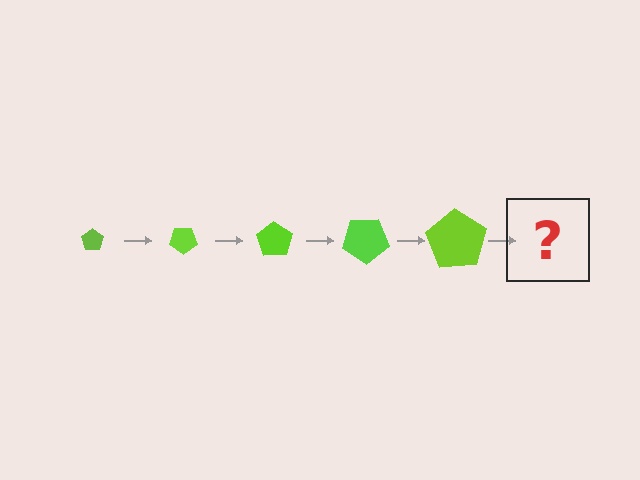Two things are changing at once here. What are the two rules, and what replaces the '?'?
The two rules are that the pentagon grows larger each step and it rotates 35 degrees each step. The '?' should be a pentagon, larger than the previous one and rotated 175 degrees from the start.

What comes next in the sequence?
The next element should be a pentagon, larger than the previous one and rotated 175 degrees from the start.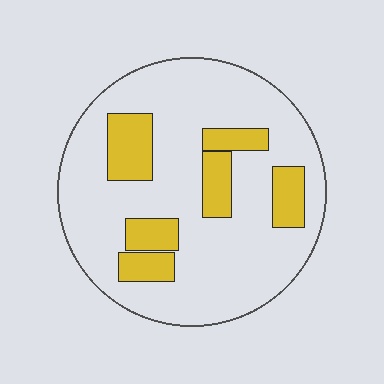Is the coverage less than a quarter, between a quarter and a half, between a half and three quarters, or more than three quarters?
Less than a quarter.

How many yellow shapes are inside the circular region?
6.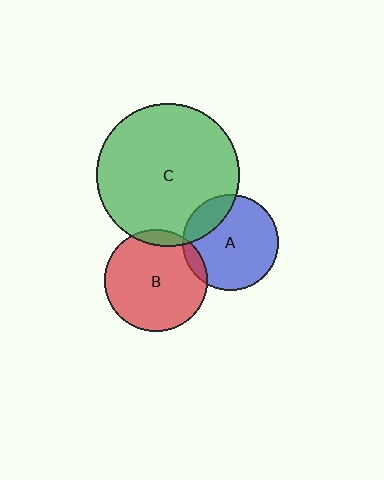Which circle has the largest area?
Circle C (green).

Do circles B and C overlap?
Yes.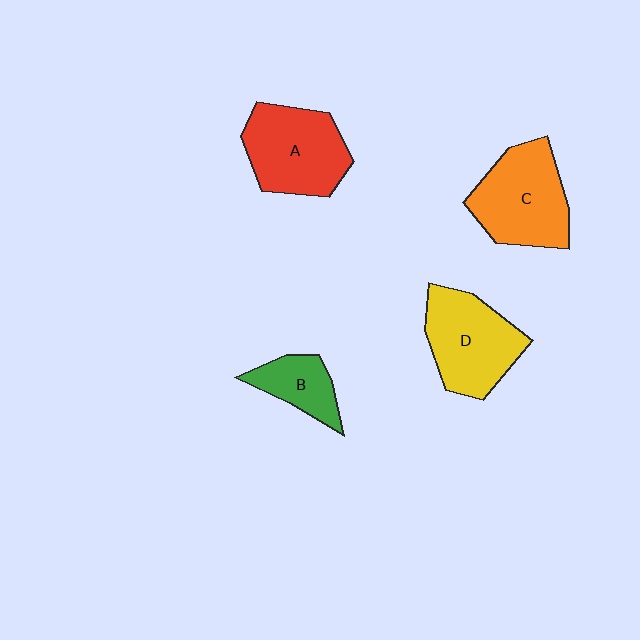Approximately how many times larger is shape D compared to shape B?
Approximately 1.9 times.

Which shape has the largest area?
Shape C (orange).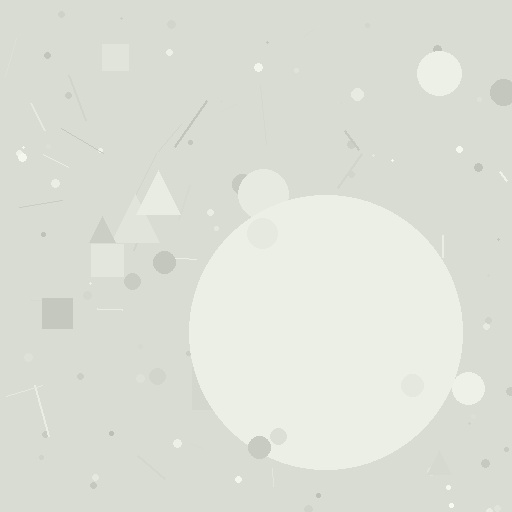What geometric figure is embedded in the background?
A circle is embedded in the background.